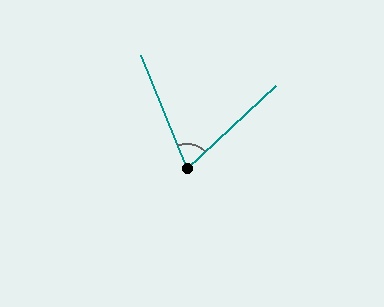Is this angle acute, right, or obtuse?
It is acute.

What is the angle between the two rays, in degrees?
Approximately 69 degrees.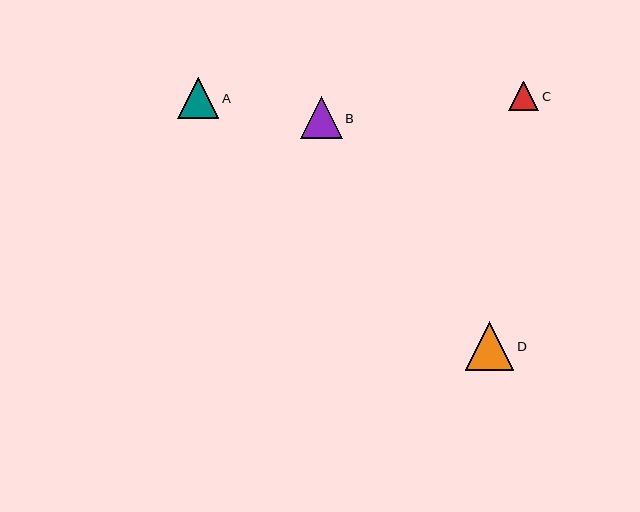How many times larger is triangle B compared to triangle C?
Triangle B is approximately 1.4 times the size of triangle C.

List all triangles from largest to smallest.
From largest to smallest: D, B, A, C.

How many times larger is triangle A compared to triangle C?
Triangle A is approximately 1.4 times the size of triangle C.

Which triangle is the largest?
Triangle D is the largest with a size of approximately 49 pixels.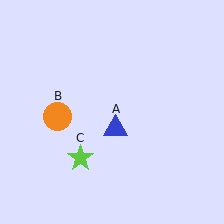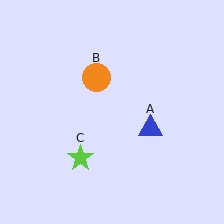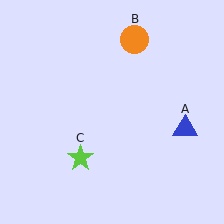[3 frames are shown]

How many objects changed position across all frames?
2 objects changed position: blue triangle (object A), orange circle (object B).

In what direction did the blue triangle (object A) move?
The blue triangle (object A) moved right.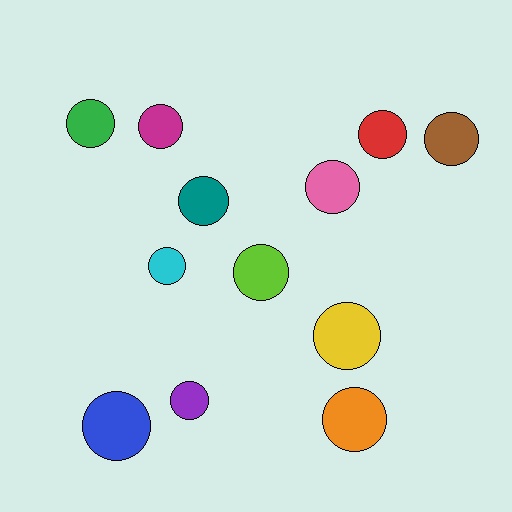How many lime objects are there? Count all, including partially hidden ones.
There is 1 lime object.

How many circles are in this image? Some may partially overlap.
There are 12 circles.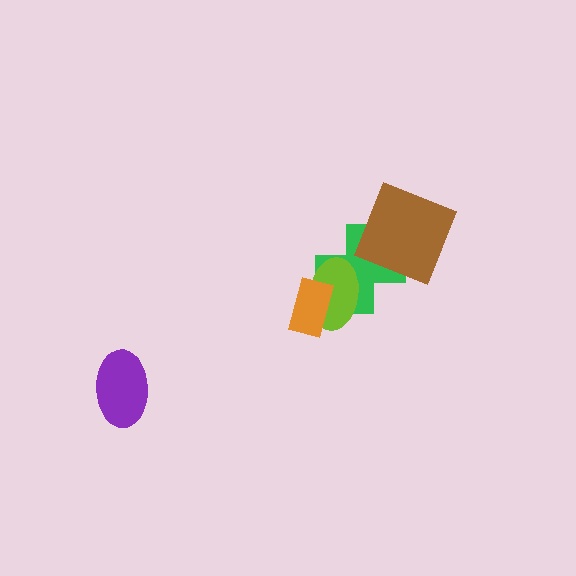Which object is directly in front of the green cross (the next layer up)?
The lime ellipse is directly in front of the green cross.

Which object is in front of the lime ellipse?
The orange rectangle is in front of the lime ellipse.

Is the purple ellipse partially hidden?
No, no other shape covers it.